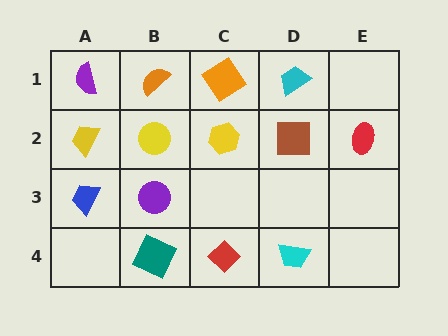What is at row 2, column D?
A brown square.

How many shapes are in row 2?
5 shapes.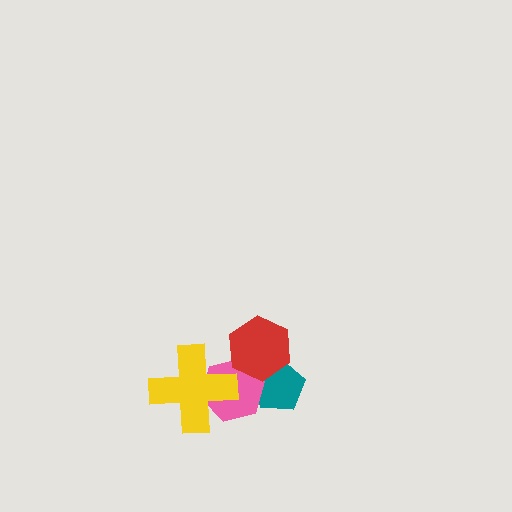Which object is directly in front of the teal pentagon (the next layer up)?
The pink hexagon is directly in front of the teal pentagon.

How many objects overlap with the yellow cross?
2 objects overlap with the yellow cross.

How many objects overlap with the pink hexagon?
4 objects overlap with the pink hexagon.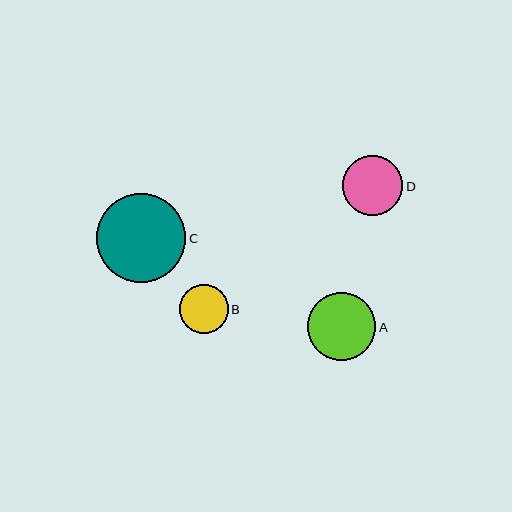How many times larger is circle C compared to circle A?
Circle C is approximately 1.3 times the size of circle A.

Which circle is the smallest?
Circle B is the smallest with a size of approximately 49 pixels.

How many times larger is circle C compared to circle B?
Circle C is approximately 1.8 times the size of circle B.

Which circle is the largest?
Circle C is the largest with a size of approximately 89 pixels.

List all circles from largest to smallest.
From largest to smallest: C, A, D, B.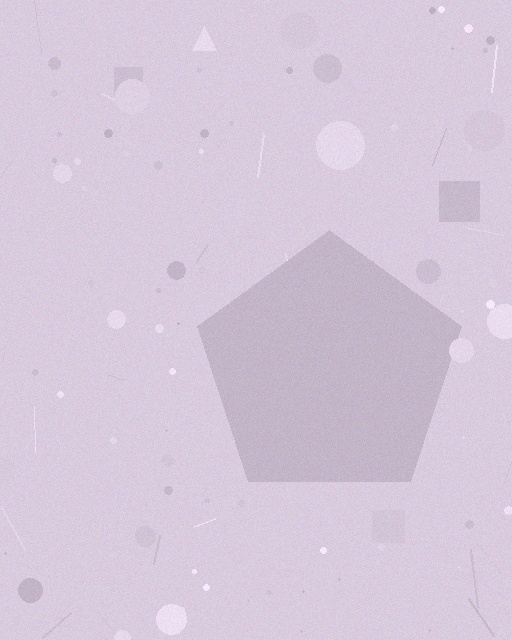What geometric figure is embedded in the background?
A pentagon is embedded in the background.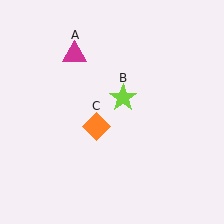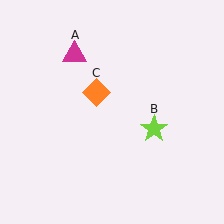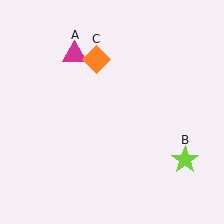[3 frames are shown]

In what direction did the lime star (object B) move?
The lime star (object B) moved down and to the right.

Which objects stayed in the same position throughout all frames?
Magenta triangle (object A) remained stationary.